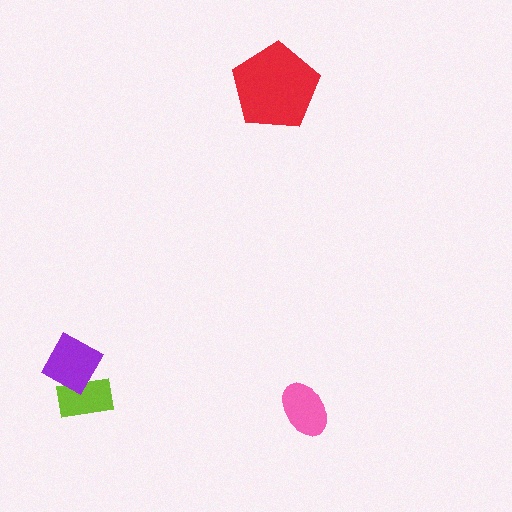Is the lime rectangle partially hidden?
Yes, it is partially covered by another shape.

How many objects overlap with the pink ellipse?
0 objects overlap with the pink ellipse.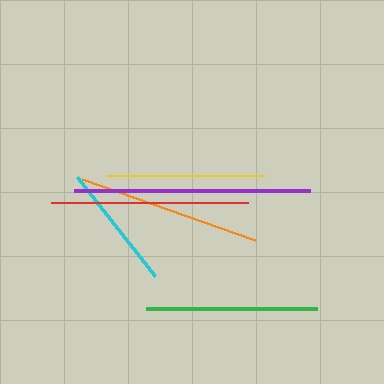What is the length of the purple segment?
The purple segment is approximately 236 pixels long.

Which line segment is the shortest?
The cyan line is the shortest at approximately 125 pixels.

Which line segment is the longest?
The purple line is the longest at approximately 236 pixels.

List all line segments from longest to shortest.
From longest to shortest: purple, red, orange, green, yellow, cyan.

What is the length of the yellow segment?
The yellow segment is approximately 158 pixels long.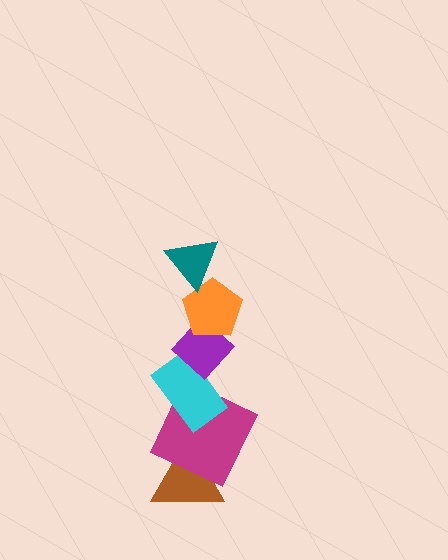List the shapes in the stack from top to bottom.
From top to bottom: the teal triangle, the orange pentagon, the purple diamond, the cyan rectangle, the magenta square, the brown triangle.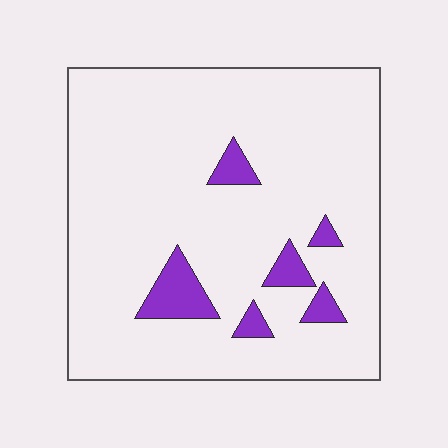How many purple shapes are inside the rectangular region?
6.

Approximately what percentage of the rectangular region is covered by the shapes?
Approximately 10%.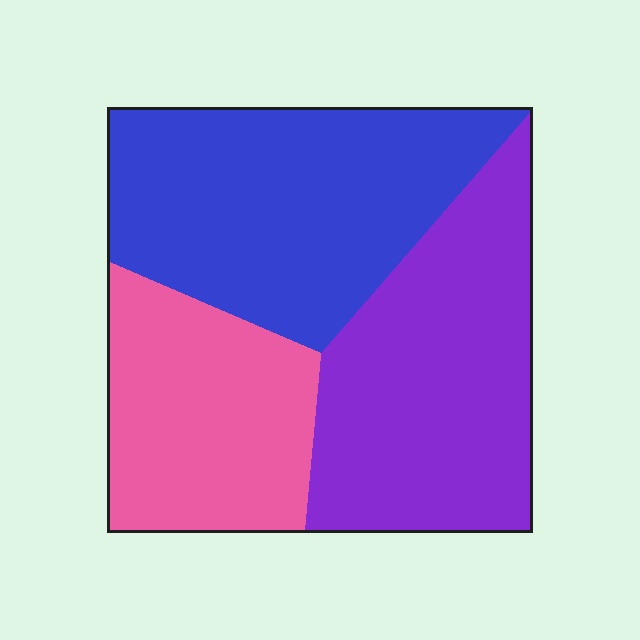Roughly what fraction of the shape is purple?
Purple covers about 35% of the shape.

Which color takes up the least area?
Pink, at roughly 25%.